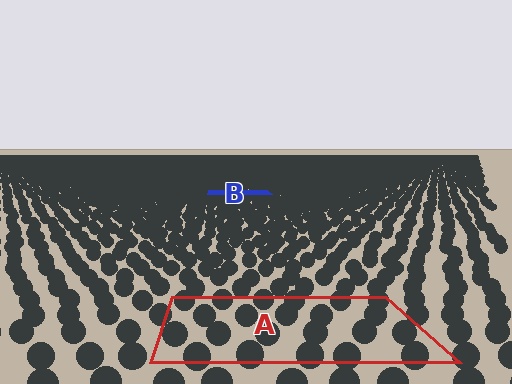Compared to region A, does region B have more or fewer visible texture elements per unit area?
Region B has more texture elements per unit area — they are packed more densely because it is farther away.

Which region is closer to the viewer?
Region A is closer. The texture elements there are larger and more spread out.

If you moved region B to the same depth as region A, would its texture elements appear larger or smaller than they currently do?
They would appear larger. At a closer depth, the same texture elements are projected at a bigger on-screen size.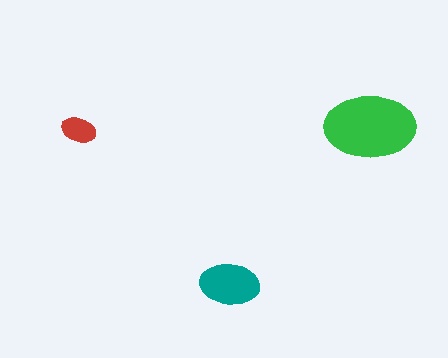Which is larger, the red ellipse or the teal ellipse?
The teal one.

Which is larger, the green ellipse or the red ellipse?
The green one.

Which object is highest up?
The green ellipse is topmost.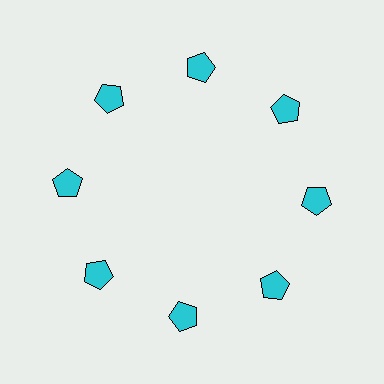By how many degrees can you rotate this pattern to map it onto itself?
The pattern maps onto itself every 45 degrees of rotation.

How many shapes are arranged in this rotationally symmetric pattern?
There are 8 shapes, arranged in 8 groups of 1.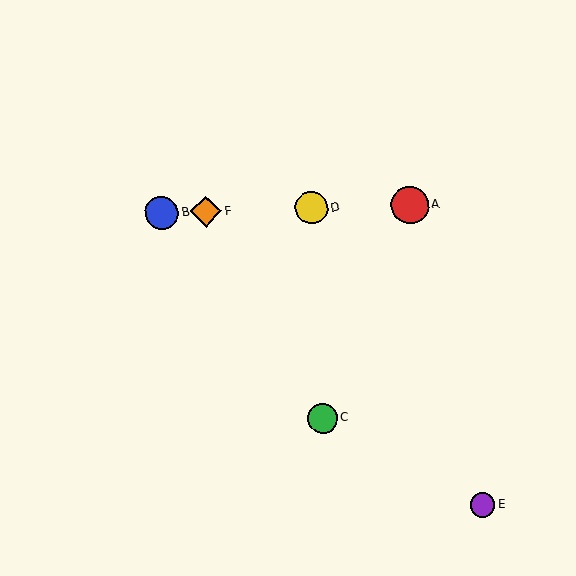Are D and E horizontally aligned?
No, D is at y≈208 and E is at y≈505.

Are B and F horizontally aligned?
Yes, both are at y≈213.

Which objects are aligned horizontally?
Objects A, B, D, F are aligned horizontally.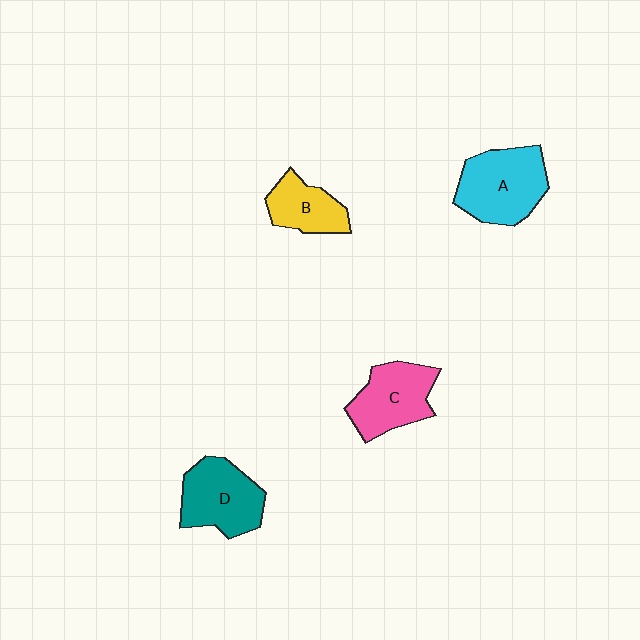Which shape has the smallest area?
Shape B (yellow).